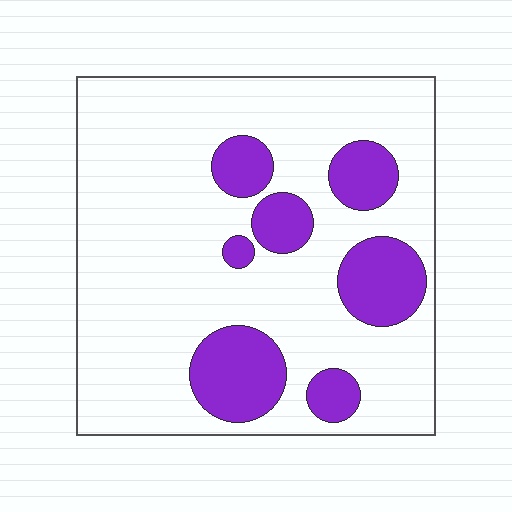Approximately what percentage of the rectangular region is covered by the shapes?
Approximately 20%.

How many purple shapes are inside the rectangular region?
7.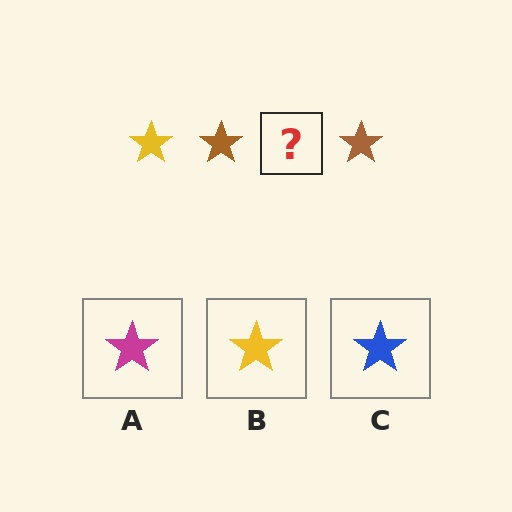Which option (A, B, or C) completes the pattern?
B.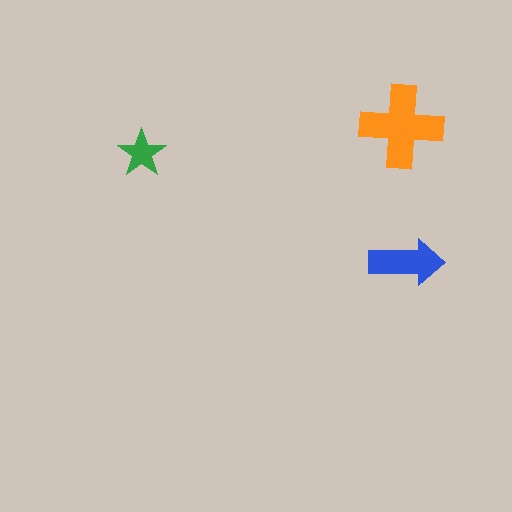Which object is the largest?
The orange cross.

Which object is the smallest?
The green star.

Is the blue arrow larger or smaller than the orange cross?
Smaller.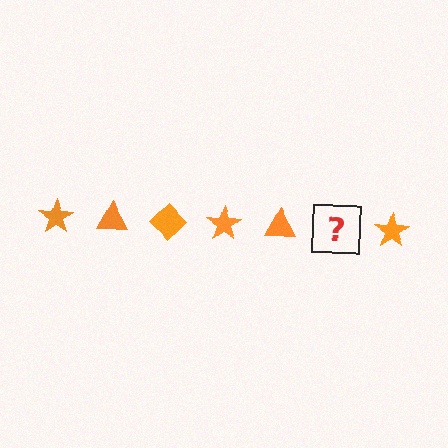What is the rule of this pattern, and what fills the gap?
The rule is that the pattern cycles through star, triangle, diamond shapes in orange. The gap should be filled with an orange diamond.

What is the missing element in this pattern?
The missing element is an orange diamond.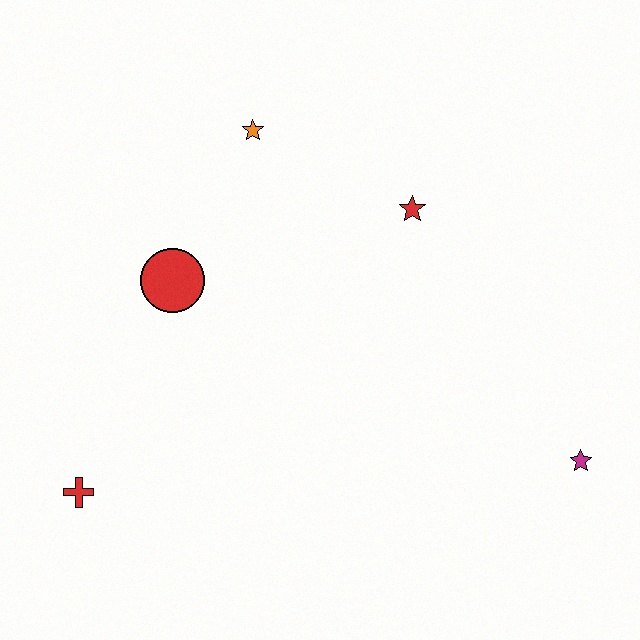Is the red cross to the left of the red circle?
Yes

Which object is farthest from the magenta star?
The red cross is farthest from the magenta star.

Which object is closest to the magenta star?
The red star is closest to the magenta star.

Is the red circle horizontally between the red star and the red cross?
Yes